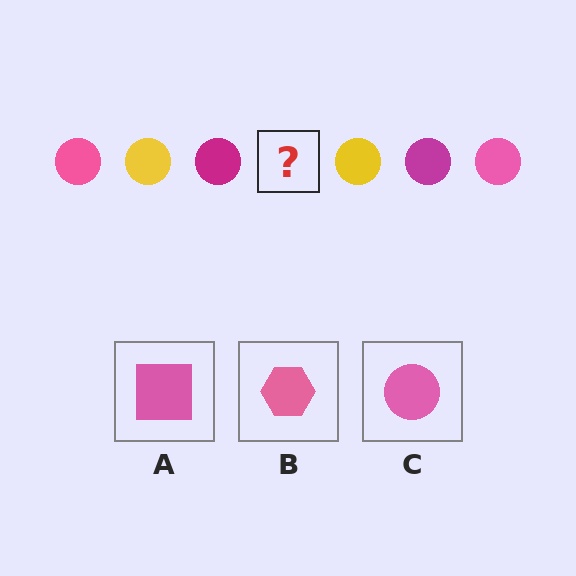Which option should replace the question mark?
Option C.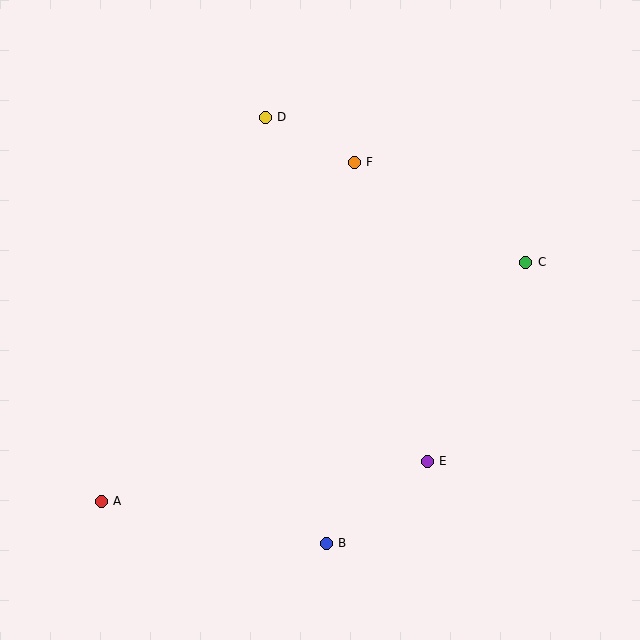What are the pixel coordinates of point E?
Point E is at (427, 461).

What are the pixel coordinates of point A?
Point A is at (101, 501).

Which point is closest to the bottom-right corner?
Point E is closest to the bottom-right corner.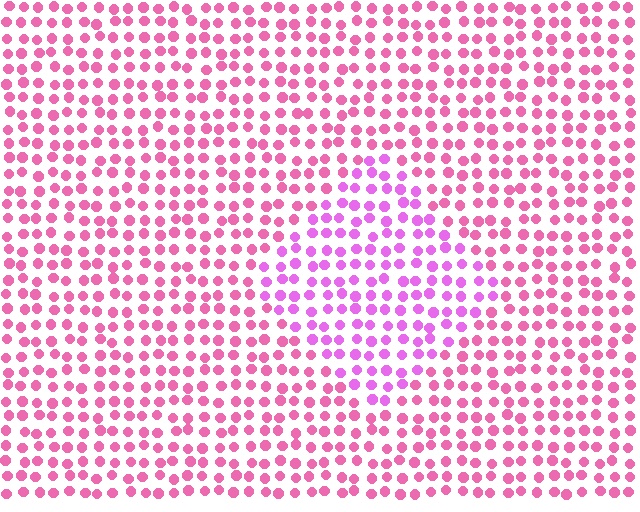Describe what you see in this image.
The image is filled with small pink elements in a uniform arrangement. A diamond-shaped region is visible where the elements are tinted to a slightly different hue, forming a subtle color boundary.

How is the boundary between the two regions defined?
The boundary is defined purely by a slight shift in hue (about 30 degrees). Spacing, size, and orientation are identical on both sides.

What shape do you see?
I see a diamond.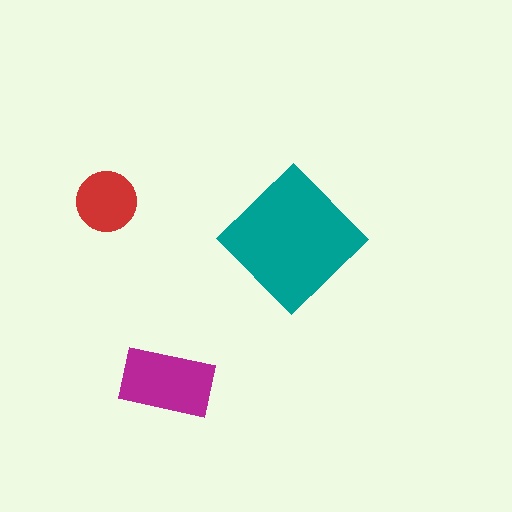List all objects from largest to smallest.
The teal diamond, the magenta rectangle, the red circle.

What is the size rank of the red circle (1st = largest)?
3rd.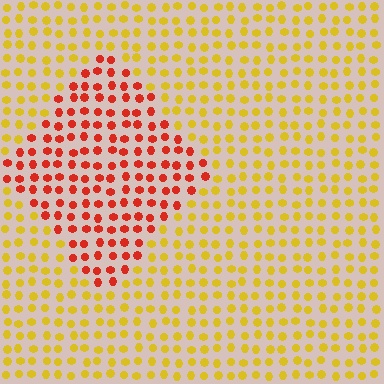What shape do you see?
I see a diamond.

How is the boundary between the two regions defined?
The boundary is defined purely by a slight shift in hue (about 48 degrees). Spacing, size, and orientation are identical on both sides.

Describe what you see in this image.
The image is filled with small yellow elements in a uniform arrangement. A diamond-shaped region is visible where the elements are tinted to a slightly different hue, forming a subtle color boundary.